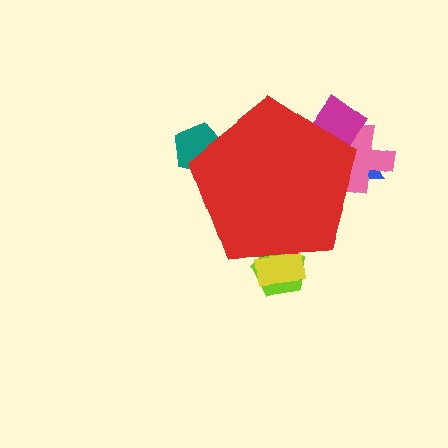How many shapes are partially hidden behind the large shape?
6 shapes are partially hidden.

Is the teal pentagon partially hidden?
Yes, the teal pentagon is partially hidden behind the red pentagon.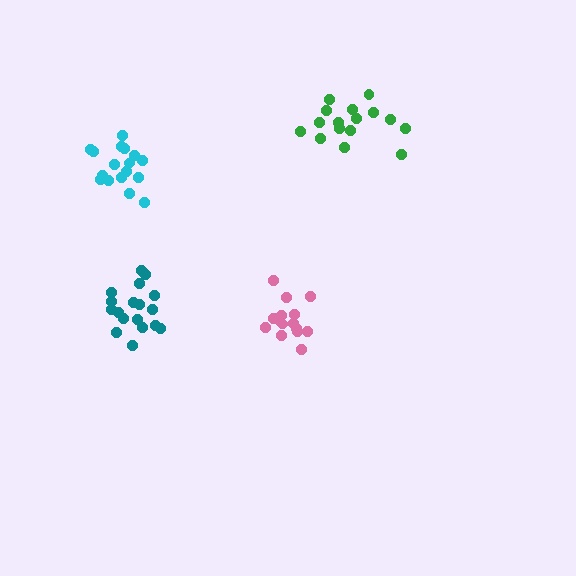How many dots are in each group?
Group 1: 17 dots, Group 2: 18 dots, Group 3: 15 dots, Group 4: 16 dots (66 total).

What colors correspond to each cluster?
The clusters are colored: cyan, teal, pink, green.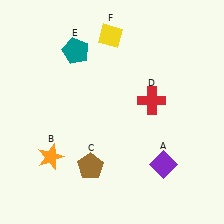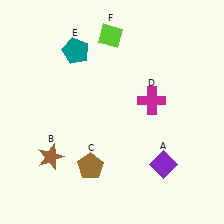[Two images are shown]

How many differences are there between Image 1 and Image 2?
There are 3 differences between the two images.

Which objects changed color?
B changed from orange to brown. D changed from red to magenta. F changed from yellow to lime.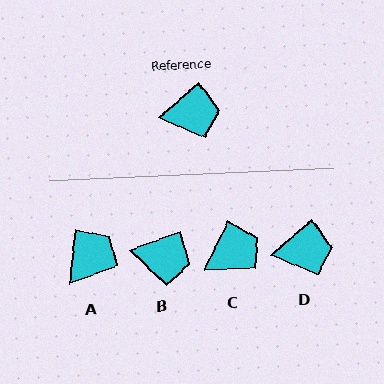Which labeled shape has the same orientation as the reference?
D.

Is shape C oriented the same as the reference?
No, it is off by about 24 degrees.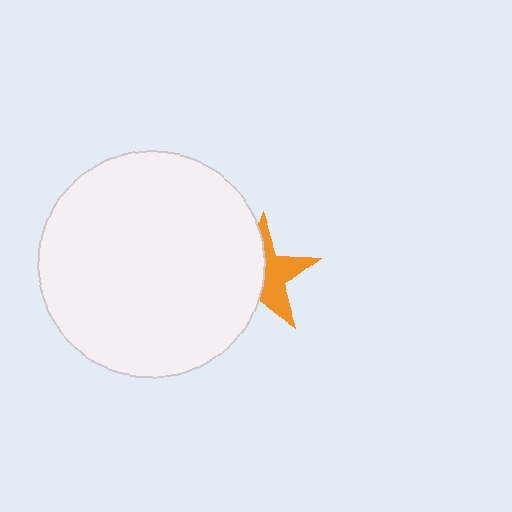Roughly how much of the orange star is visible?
About half of it is visible (roughly 47%).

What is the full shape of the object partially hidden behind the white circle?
The partially hidden object is an orange star.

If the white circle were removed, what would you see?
You would see the complete orange star.